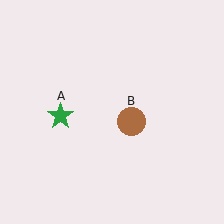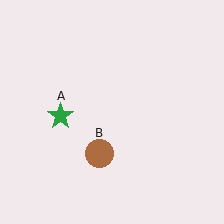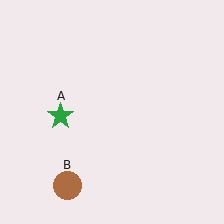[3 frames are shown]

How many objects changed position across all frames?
1 object changed position: brown circle (object B).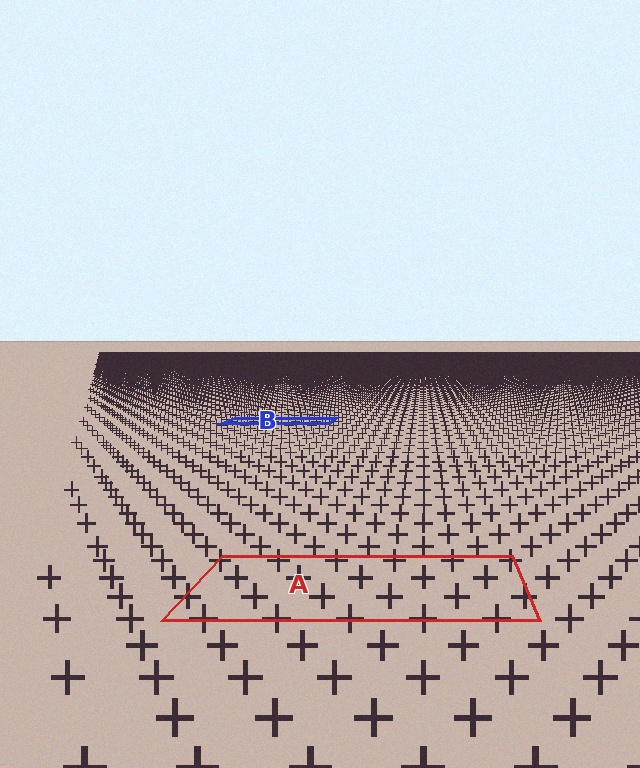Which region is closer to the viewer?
Region A is closer. The texture elements there are larger and more spread out.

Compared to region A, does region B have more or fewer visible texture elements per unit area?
Region B has more texture elements per unit area — they are packed more densely because it is farther away.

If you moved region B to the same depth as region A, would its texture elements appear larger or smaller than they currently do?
They would appear larger. At a closer depth, the same texture elements are projected at a bigger on-screen size.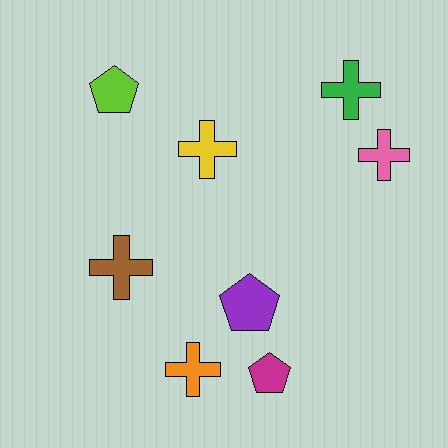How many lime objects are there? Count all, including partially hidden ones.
There is 1 lime object.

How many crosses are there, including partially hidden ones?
There are 5 crosses.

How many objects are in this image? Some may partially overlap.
There are 8 objects.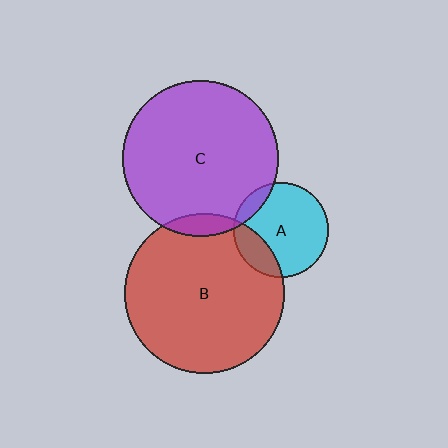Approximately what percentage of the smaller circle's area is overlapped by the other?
Approximately 10%.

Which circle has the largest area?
Circle B (red).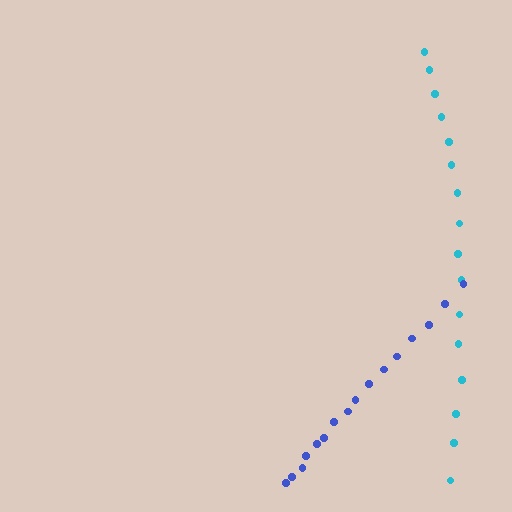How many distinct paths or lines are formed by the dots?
There are 2 distinct paths.